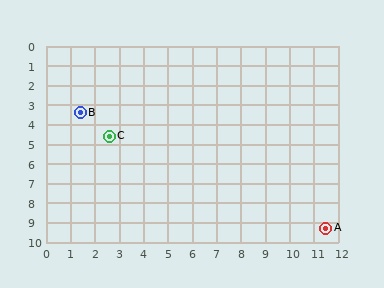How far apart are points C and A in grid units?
Points C and A are about 10.1 grid units apart.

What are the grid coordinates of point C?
Point C is at approximately (2.6, 4.6).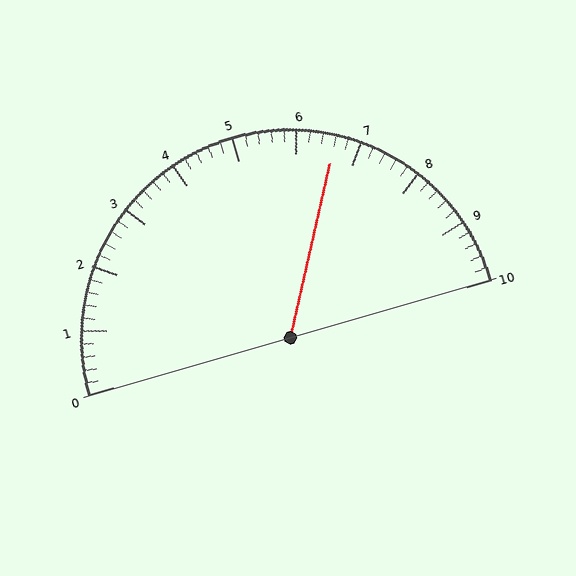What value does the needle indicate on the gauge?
The needle indicates approximately 6.6.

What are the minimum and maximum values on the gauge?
The gauge ranges from 0 to 10.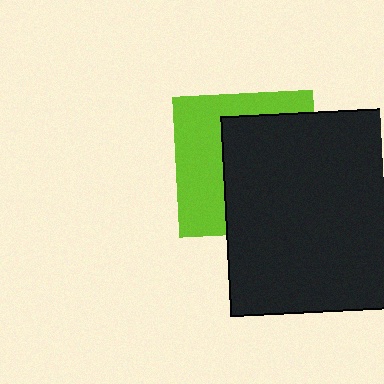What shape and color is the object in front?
The object in front is a black square.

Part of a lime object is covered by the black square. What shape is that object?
It is a square.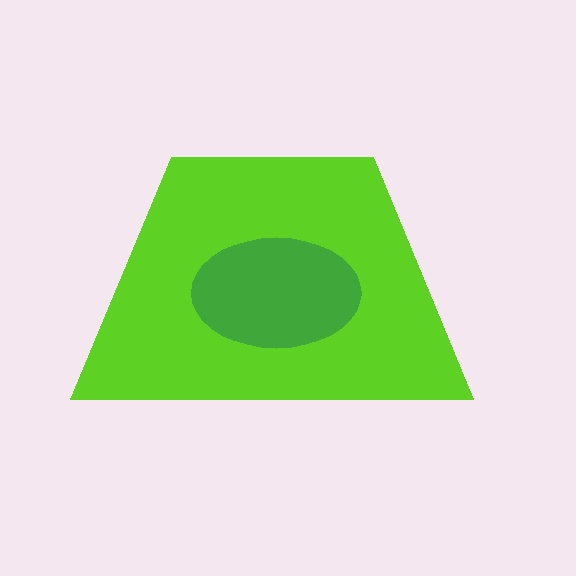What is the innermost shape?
The green ellipse.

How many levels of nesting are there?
2.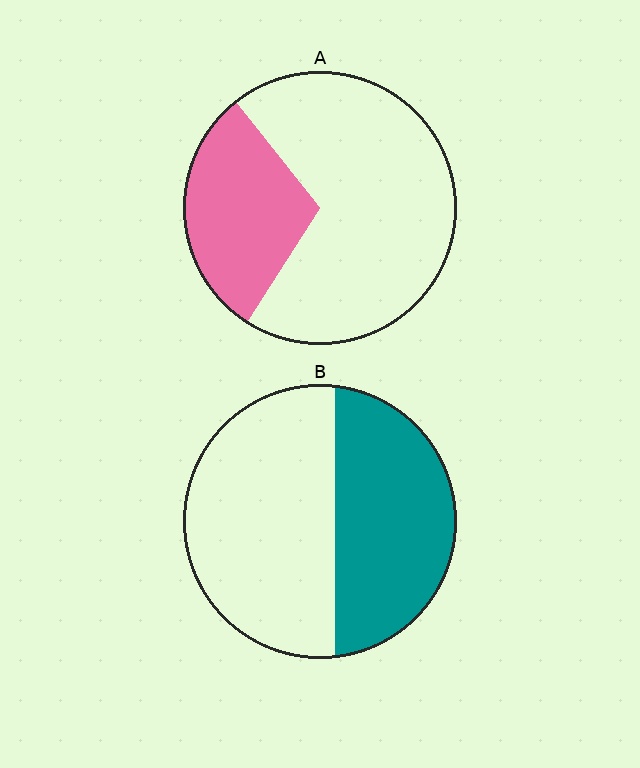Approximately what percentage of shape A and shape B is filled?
A is approximately 30% and B is approximately 45%.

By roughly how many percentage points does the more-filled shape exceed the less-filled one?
By roughly 15 percentage points (B over A).